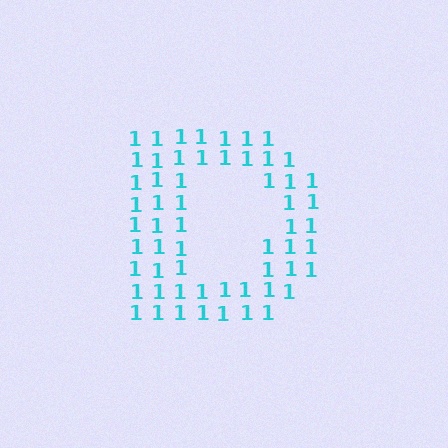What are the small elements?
The small elements are digit 1's.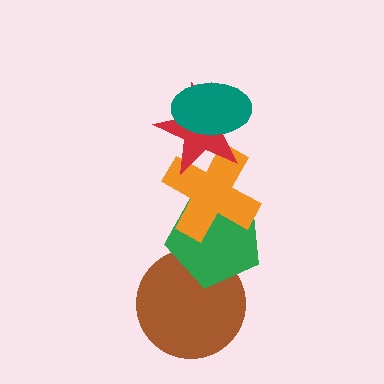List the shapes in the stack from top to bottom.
From top to bottom: the teal ellipse, the red star, the orange cross, the green pentagon, the brown circle.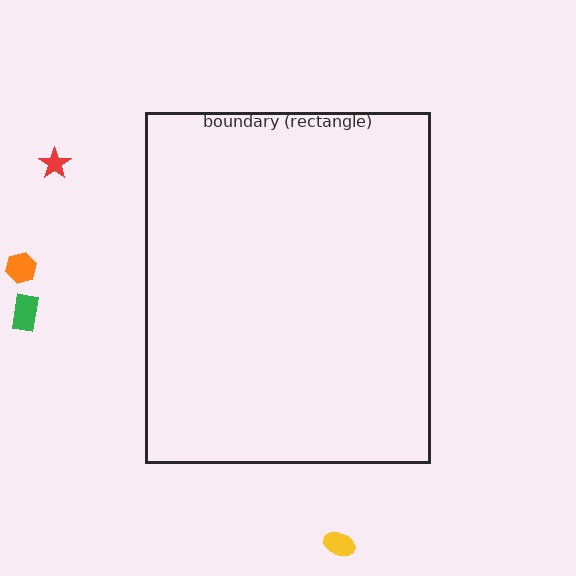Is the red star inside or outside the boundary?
Outside.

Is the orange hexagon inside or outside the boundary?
Outside.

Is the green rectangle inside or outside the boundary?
Outside.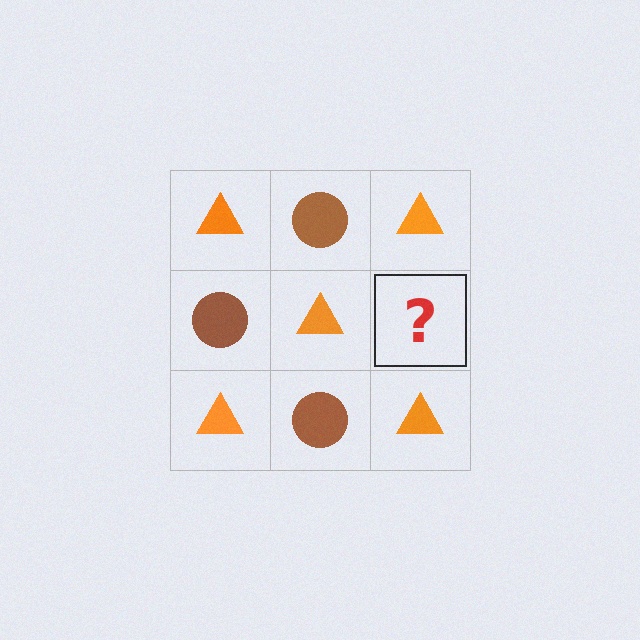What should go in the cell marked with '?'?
The missing cell should contain a brown circle.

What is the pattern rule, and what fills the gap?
The rule is that it alternates orange triangle and brown circle in a checkerboard pattern. The gap should be filled with a brown circle.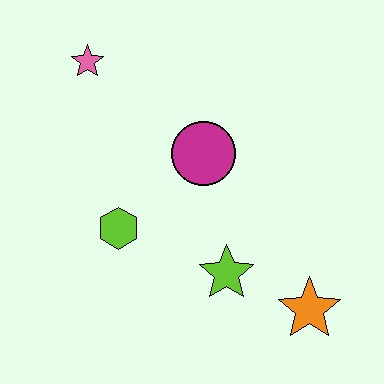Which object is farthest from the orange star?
The pink star is farthest from the orange star.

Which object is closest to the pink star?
The magenta circle is closest to the pink star.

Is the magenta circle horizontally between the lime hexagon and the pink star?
No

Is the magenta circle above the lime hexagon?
Yes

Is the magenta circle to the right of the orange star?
No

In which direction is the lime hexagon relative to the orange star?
The lime hexagon is to the left of the orange star.